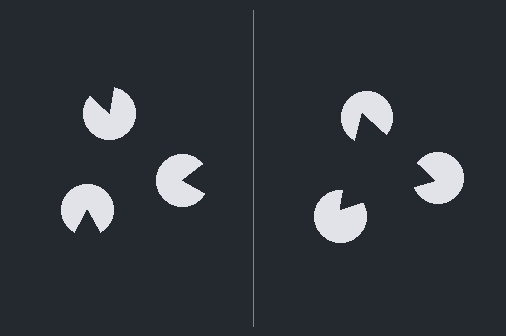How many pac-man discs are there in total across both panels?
6 — 3 on each side.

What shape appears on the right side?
An illusory triangle.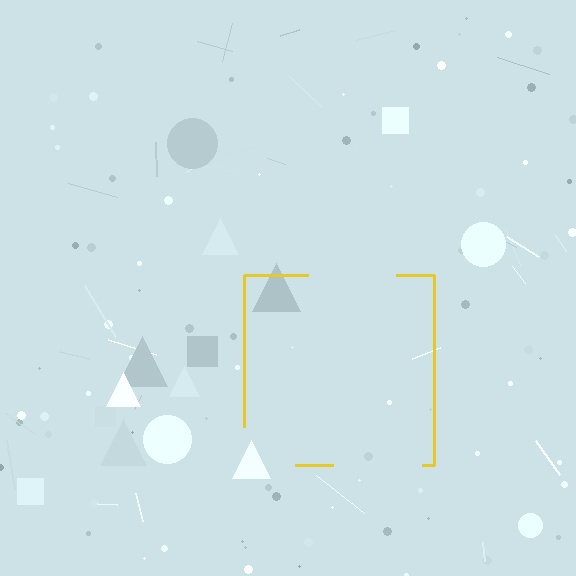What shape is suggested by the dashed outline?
The dashed outline suggests a square.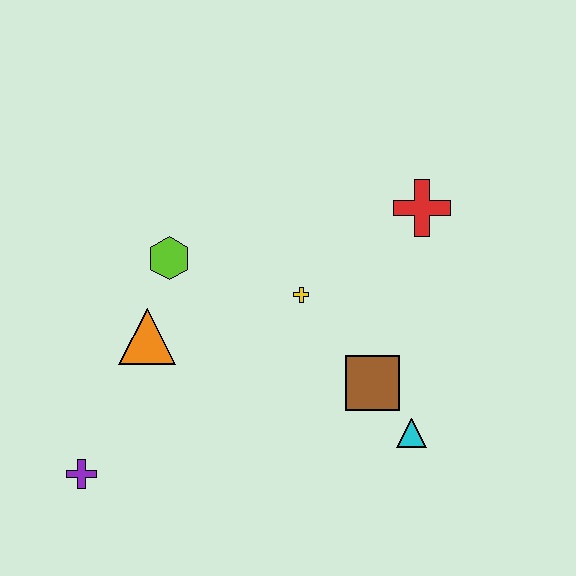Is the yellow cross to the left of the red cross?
Yes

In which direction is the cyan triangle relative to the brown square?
The cyan triangle is below the brown square.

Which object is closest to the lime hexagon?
The orange triangle is closest to the lime hexagon.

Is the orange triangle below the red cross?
Yes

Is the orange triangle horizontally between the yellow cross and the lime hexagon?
No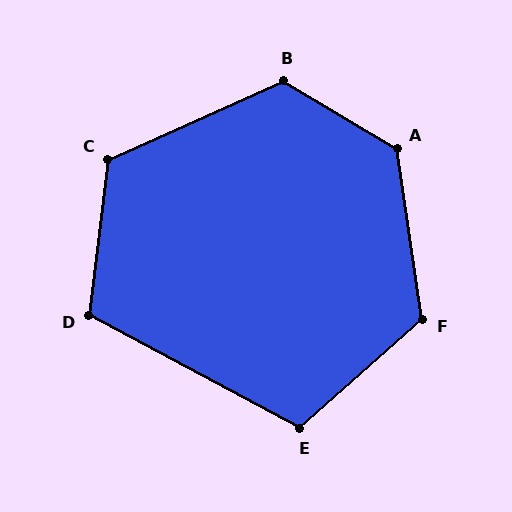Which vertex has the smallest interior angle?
E, at approximately 110 degrees.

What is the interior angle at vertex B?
Approximately 125 degrees (obtuse).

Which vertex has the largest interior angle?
A, at approximately 129 degrees.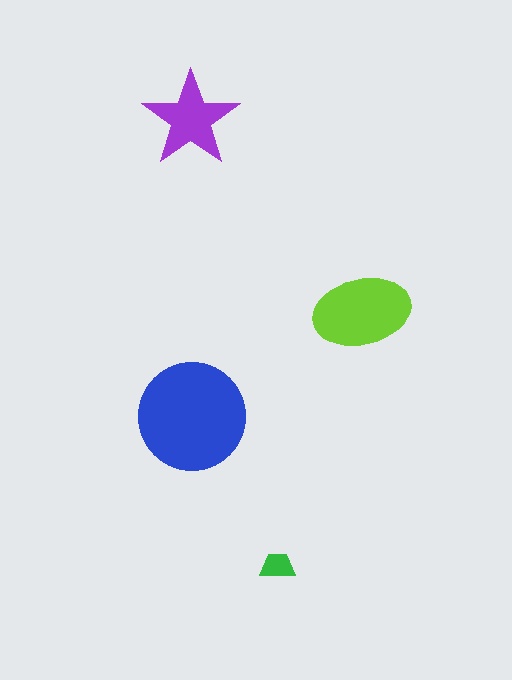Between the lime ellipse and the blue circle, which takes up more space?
The blue circle.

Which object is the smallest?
The green trapezoid.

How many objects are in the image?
There are 4 objects in the image.